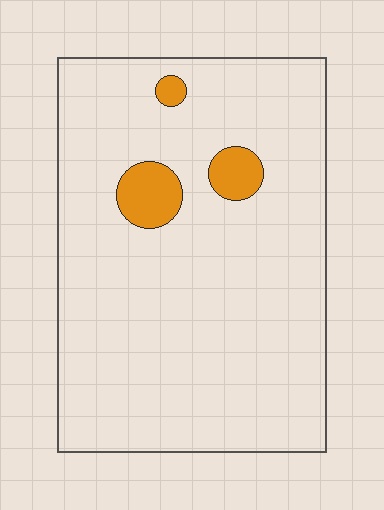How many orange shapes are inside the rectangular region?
3.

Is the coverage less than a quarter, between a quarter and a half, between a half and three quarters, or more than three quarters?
Less than a quarter.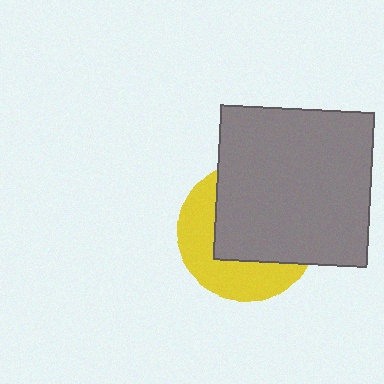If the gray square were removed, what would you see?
You would see the complete yellow circle.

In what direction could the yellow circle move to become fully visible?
The yellow circle could move toward the lower-left. That would shift it out from behind the gray square entirely.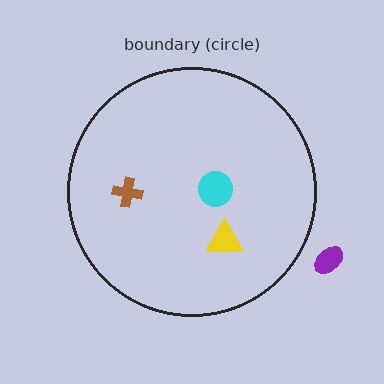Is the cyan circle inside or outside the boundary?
Inside.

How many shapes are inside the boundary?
3 inside, 1 outside.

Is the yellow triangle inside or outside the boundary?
Inside.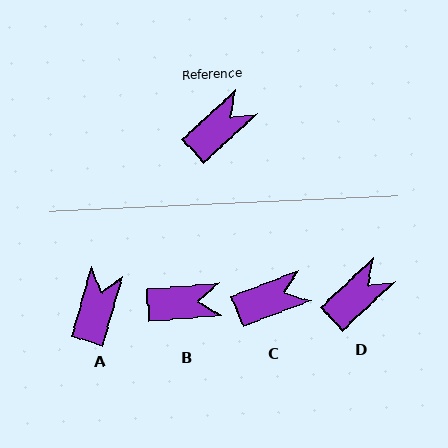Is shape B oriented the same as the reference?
No, it is off by about 38 degrees.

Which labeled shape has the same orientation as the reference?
D.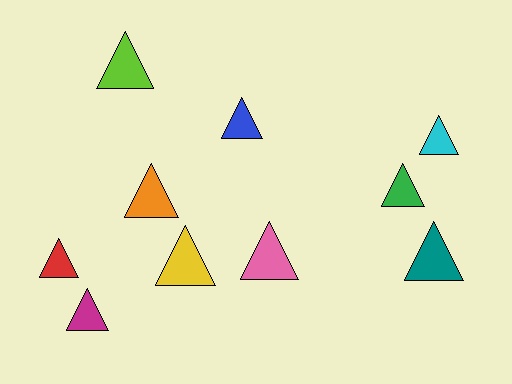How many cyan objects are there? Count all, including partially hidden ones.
There is 1 cyan object.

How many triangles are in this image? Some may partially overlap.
There are 10 triangles.